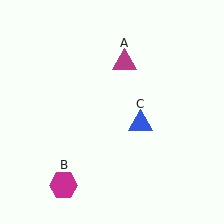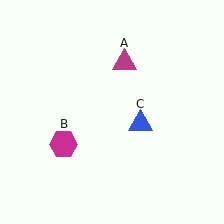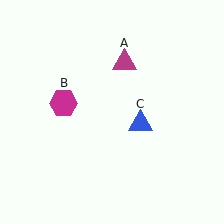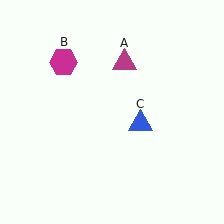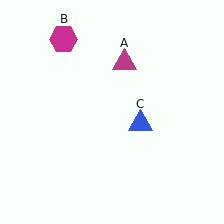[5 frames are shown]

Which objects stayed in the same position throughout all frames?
Magenta triangle (object A) and blue triangle (object C) remained stationary.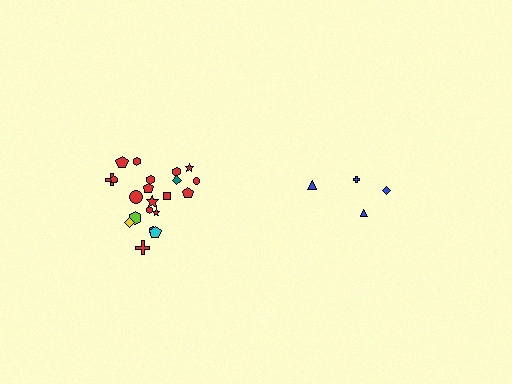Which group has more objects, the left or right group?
The left group.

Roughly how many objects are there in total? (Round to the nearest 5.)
Roughly 25 objects in total.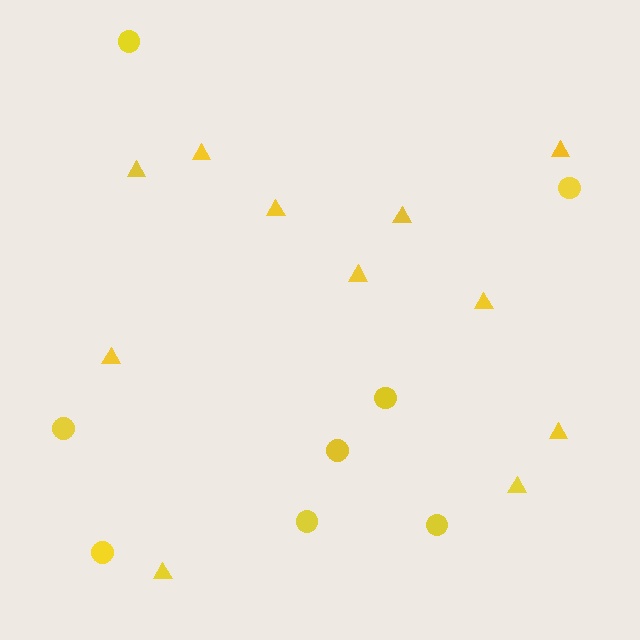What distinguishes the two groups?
There are 2 groups: one group of circles (8) and one group of triangles (11).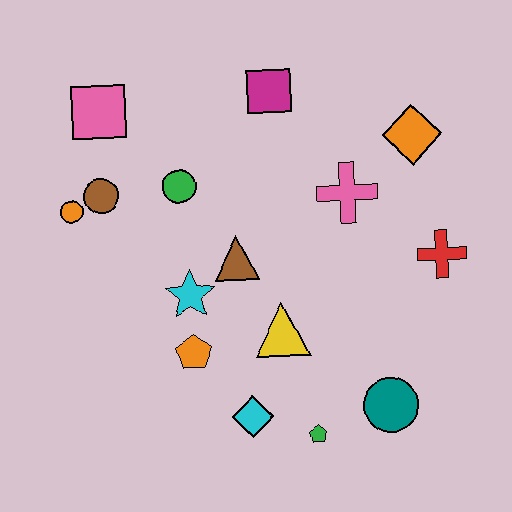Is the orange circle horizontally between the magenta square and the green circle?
No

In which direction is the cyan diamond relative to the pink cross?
The cyan diamond is below the pink cross.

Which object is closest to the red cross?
The pink cross is closest to the red cross.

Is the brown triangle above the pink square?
No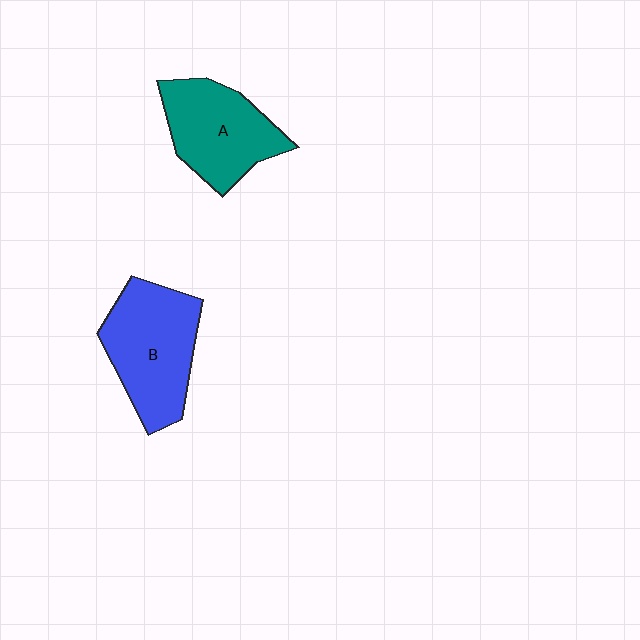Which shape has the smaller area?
Shape A (teal).